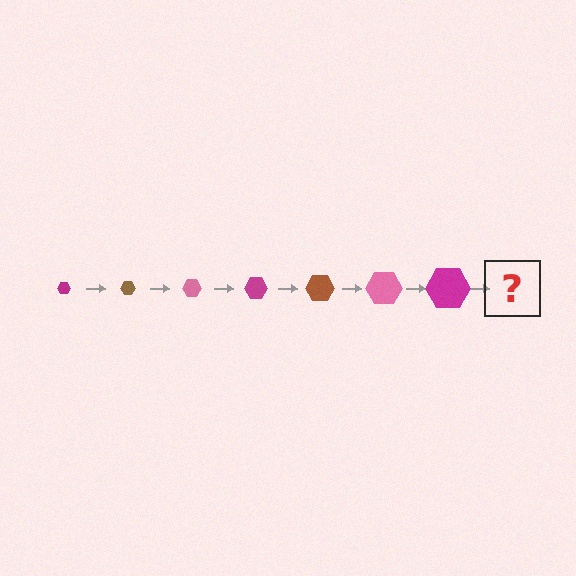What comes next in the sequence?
The next element should be a brown hexagon, larger than the previous one.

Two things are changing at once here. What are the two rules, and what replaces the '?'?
The two rules are that the hexagon grows larger each step and the color cycles through magenta, brown, and pink. The '?' should be a brown hexagon, larger than the previous one.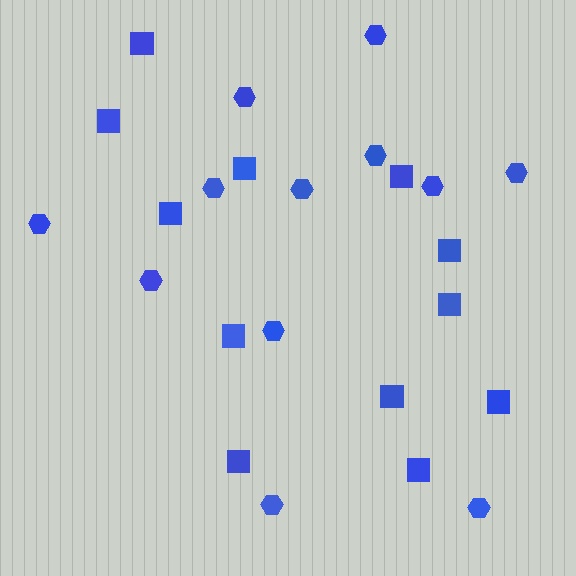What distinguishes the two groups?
There are 2 groups: one group of squares (12) and one group of hexagons (12).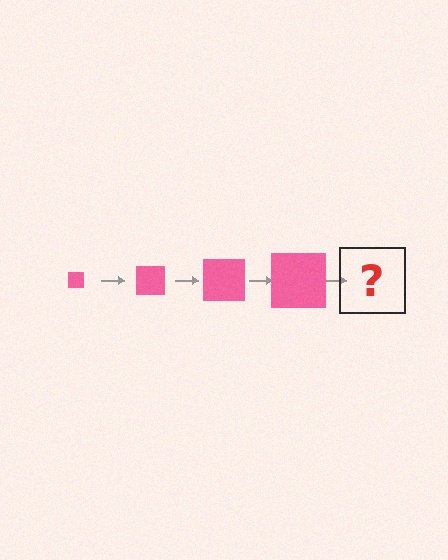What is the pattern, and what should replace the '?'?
The pattern is that the square gets progressively larger each step. The '?' should be a pink square, larger than the previous one.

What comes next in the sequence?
The next element should be a pink square, larger than the previous one.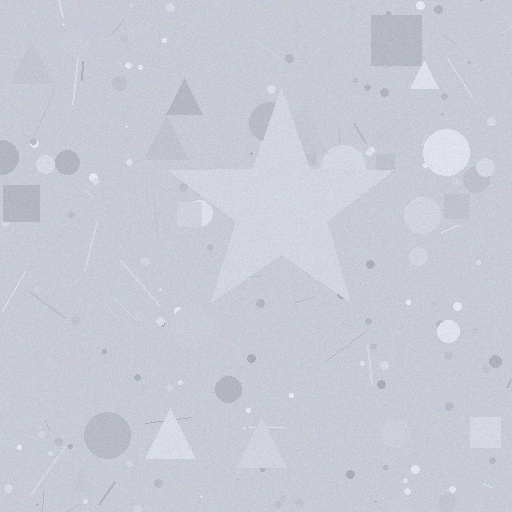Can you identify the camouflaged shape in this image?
The camouflaged shape is a star.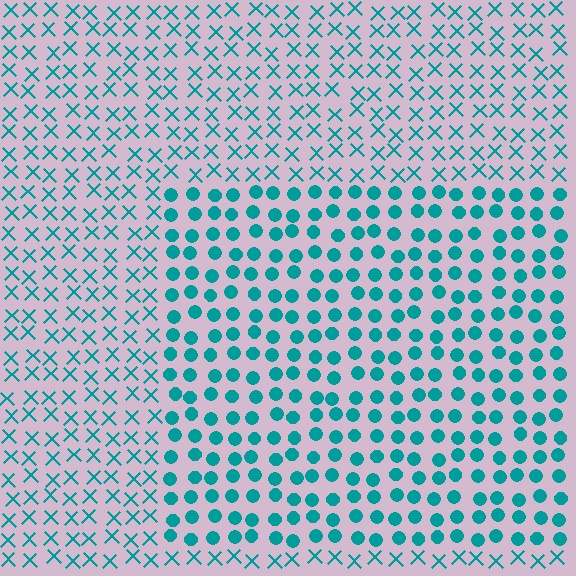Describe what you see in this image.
The image is filled with small teal elements arranged in a uniform grid. A rectangle-shaped region contains circles, while the surrounding area contains X marks. The boundary is defined purely by the change in element shape.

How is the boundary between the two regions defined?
The boundary is defined by a change in element shape: circles inside vs. X marks outside. All elements share the same color and spacing.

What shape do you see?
I see a rectangle.